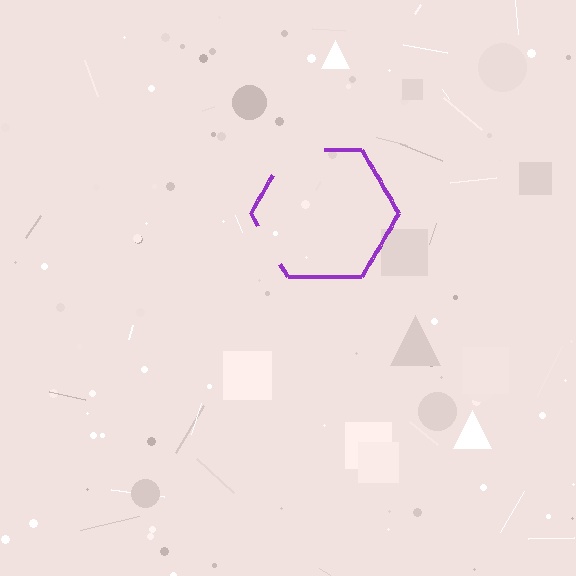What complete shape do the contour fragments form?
The contour fragments form a hexagon.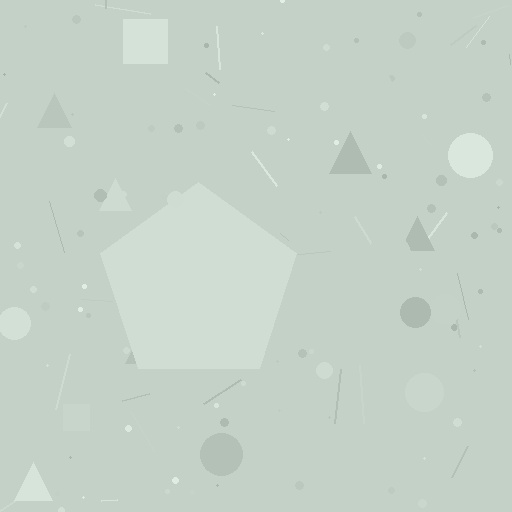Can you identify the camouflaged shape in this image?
The camouflaged shape is a pentagon.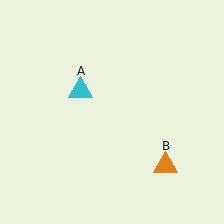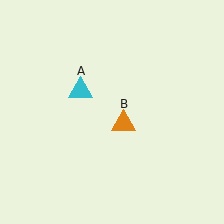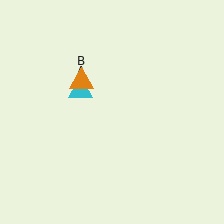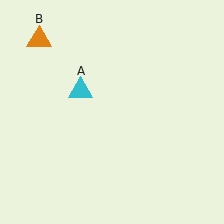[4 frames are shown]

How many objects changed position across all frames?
1 object changed position: orange triangle (object B).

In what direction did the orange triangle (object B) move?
The orange triangle (object B) moved up and to the left.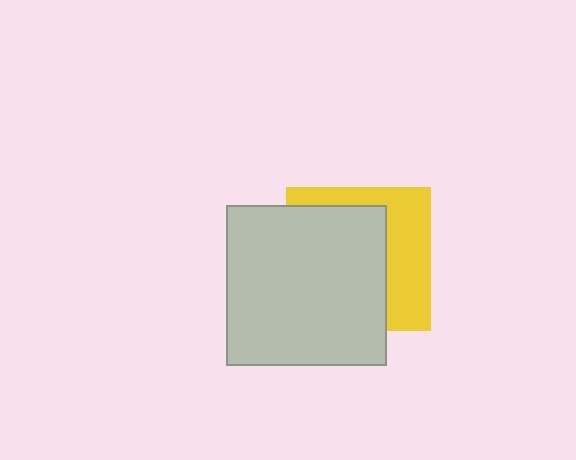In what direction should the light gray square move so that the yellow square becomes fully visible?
The light gray square should move left. That is the shortest direction to clear the overlap and leave the yellow square fully visible.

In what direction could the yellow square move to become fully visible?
The yellow square could move right. That would shift it out from behind the light gray square entirely.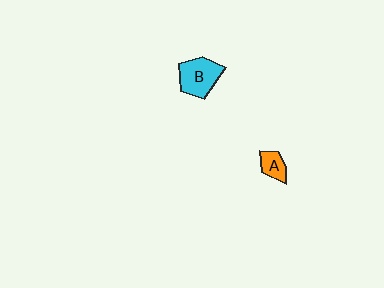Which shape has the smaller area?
Shape A (orange).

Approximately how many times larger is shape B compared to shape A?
Approximately 2.1 times.